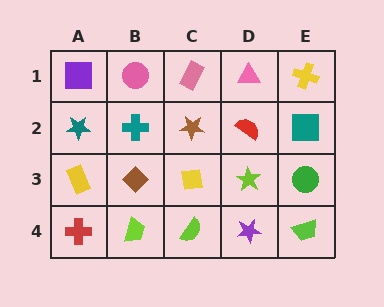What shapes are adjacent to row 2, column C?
A pink rectangle (row 1, column C), a yellow square (row 3, column C), a teal cross (row 2, column B), a red semicircle (row 2, column D).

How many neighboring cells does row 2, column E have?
3.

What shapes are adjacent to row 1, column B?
A teal cross (row 2, column B), a purple square (row 1, column A), a pink rectangle (row 1, column C).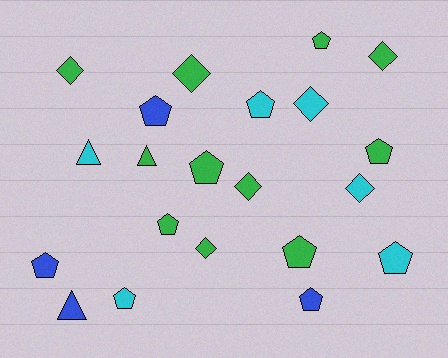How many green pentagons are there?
There are 5 green pentagons.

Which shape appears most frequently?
Pentagon, with 11 objects.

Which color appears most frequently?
Green, with 11 objects.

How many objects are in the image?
There are 21 objects.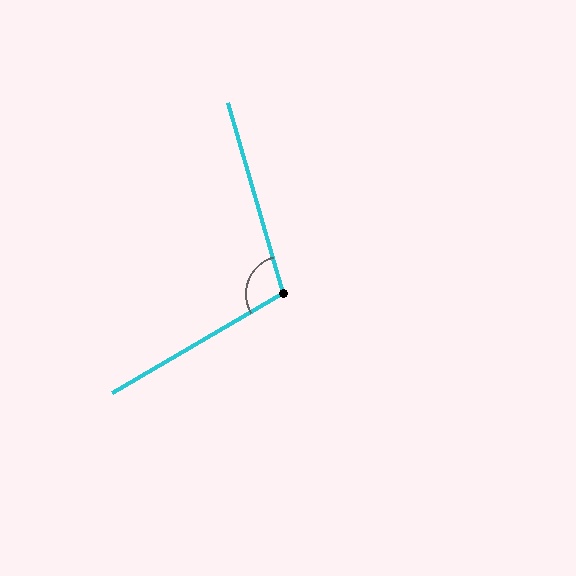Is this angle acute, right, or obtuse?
It is obtuse.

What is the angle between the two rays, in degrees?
Approximately 104 degrees.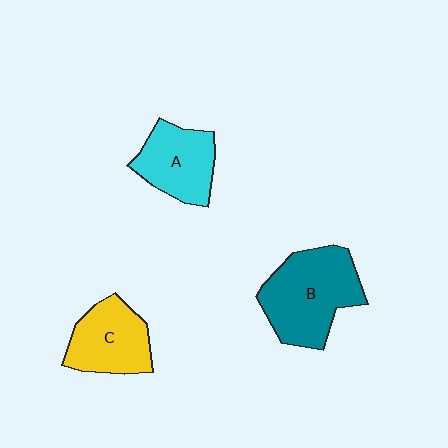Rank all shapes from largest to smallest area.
From largest to smallest: B (teal), C (yellow), A (cyan).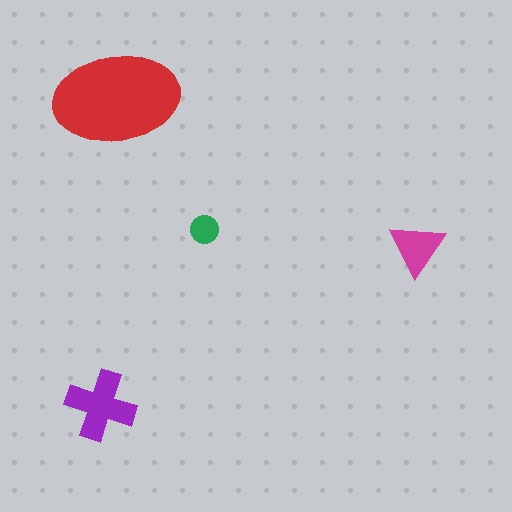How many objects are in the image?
There are 4 objects in the image.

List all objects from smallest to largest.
The green circle, the magenta triangle, the purple cross, the red ellipse.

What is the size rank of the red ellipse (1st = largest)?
1st.